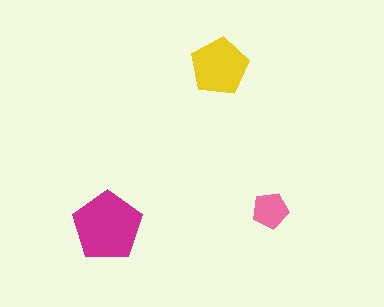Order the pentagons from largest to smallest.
the magenta one, the yellow one, the pink one.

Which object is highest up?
The yellow pentagon is topmost.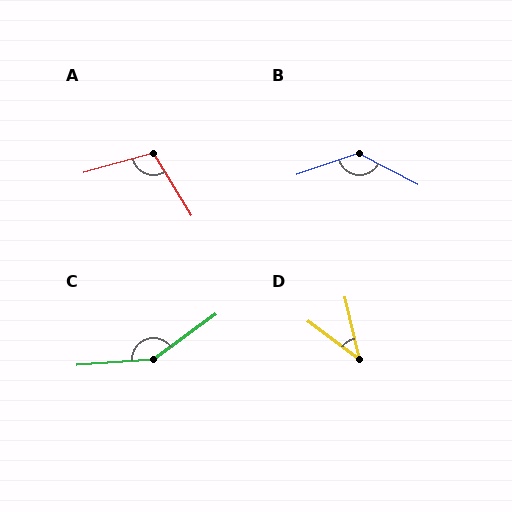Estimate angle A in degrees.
Approximately 105 degrees.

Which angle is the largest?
C, at approximately 148 degrees.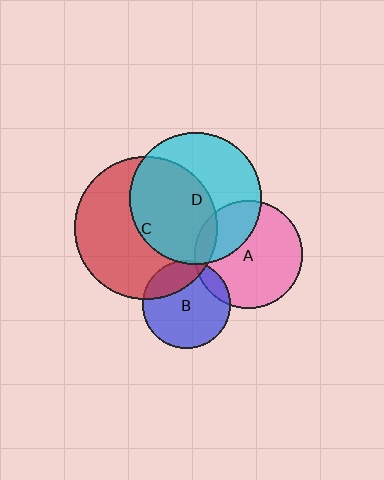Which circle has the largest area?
Circle C (red).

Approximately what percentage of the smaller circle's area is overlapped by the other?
Approximately 50%.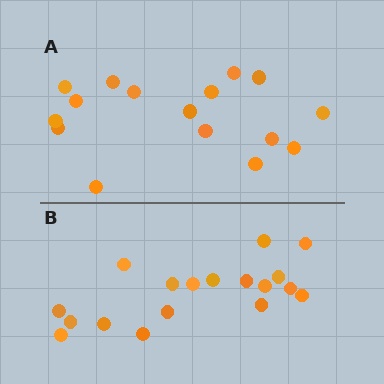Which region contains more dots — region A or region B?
Region B (the bottom region) has more dots.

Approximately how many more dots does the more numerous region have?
Region B has just a few more — roughly 2 or 3 more dots than region A.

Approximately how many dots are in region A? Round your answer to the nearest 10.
About 20 dots. (The exact count is 16, which rounds to 20.)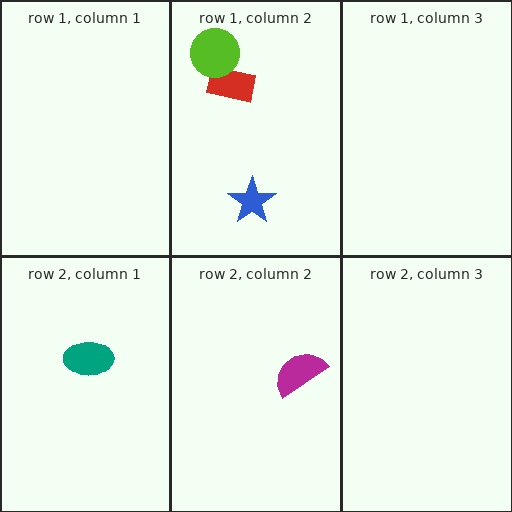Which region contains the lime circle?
The row 1, column 2 region.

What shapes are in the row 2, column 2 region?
The magenta semicircle.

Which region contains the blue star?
The row 1, column 2 region.